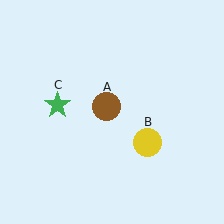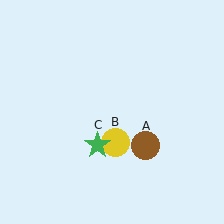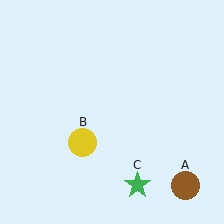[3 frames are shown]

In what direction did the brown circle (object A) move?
The brown circle (object A) moved down and to the right.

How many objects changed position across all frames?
3 objects changed position: brown circle (object A), yellow circle (object B), green star (object C).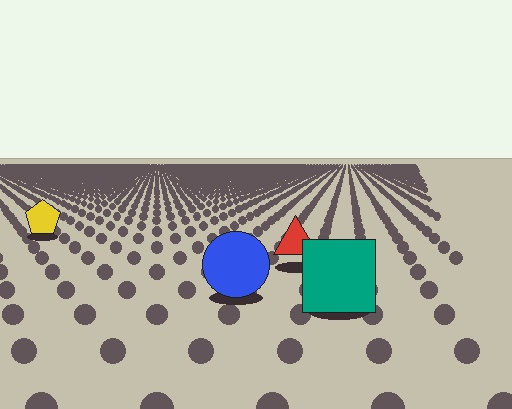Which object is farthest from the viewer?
The yellow pentagon is farthest from the viewer. It appears smaller and the ground texture around it is denser.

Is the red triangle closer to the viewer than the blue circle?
No. The blue circle is closer — you can tell from the texture gradient: the ground texture is coarser near it.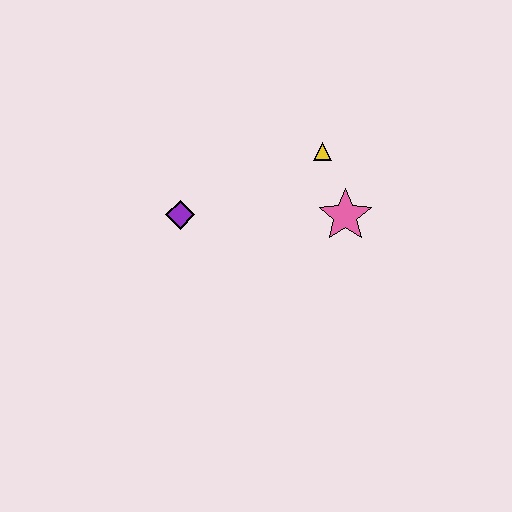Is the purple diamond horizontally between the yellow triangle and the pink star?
No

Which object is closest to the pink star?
The yellow triangle is closest to the pink star.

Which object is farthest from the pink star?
The purple diamond is farthest from the pink star.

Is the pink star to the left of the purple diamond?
No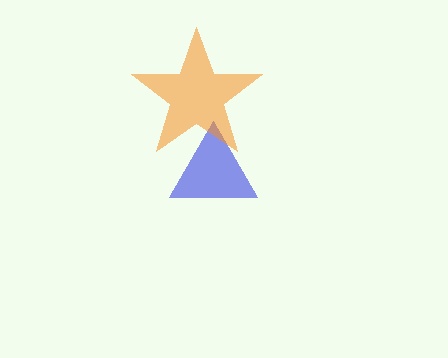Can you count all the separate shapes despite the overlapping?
Yes, there are 2 separate shapes.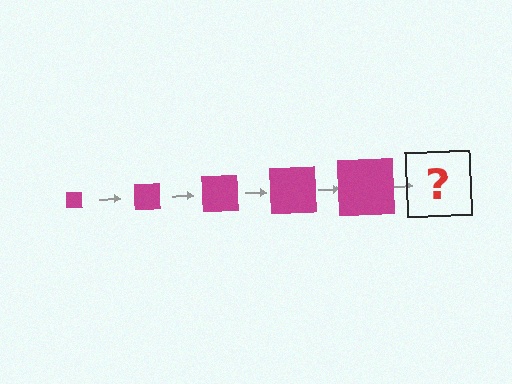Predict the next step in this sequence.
The next step is a magenta square, larger than the previous one.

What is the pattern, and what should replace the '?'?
The pattern is that the square gets progressively larger each step. The '?' should be a magenta square, larger than the previous one.